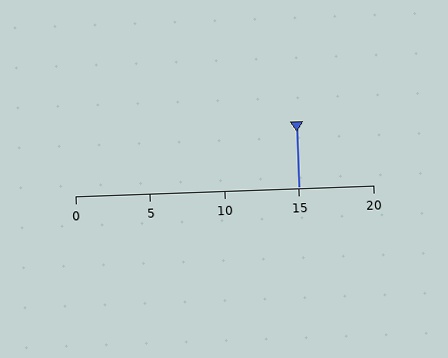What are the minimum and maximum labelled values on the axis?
The axis runs from 0 to 20.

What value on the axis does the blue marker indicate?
The marker indicates approximately 15.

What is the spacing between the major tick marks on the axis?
The major ticks are spaced 5 apart.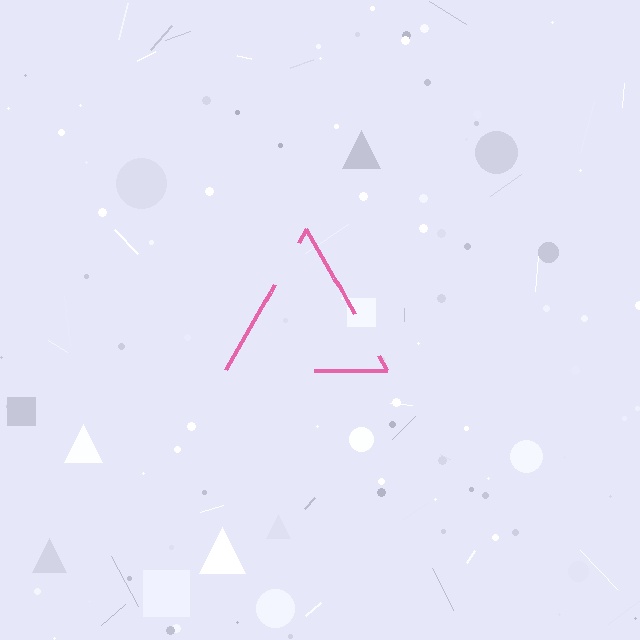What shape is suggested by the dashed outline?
The dashed outline suggests a triangle.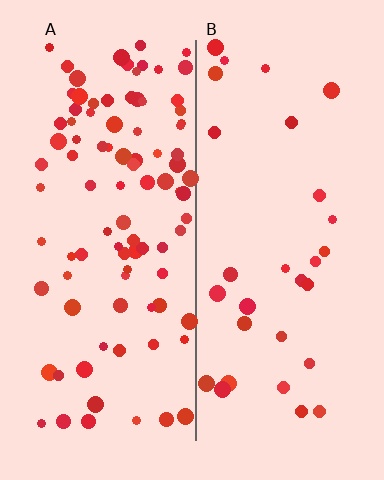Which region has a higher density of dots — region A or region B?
A (the left).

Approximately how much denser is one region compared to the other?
Approximately 3.2× — region A over region B.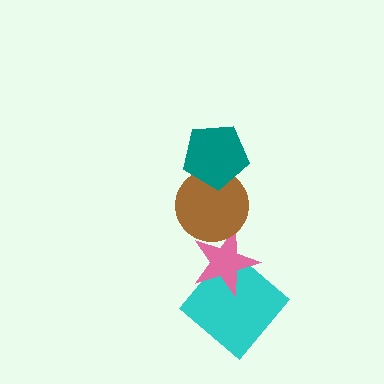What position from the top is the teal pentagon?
The teal pentagon is 1st from the top.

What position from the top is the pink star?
The pink star is 3rd from the top.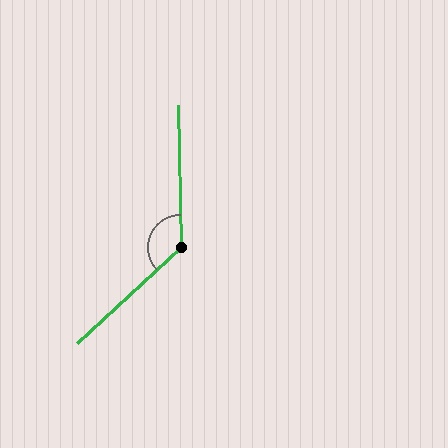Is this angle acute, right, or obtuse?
It is obtuse.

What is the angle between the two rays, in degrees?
Approximately 132 degrees.